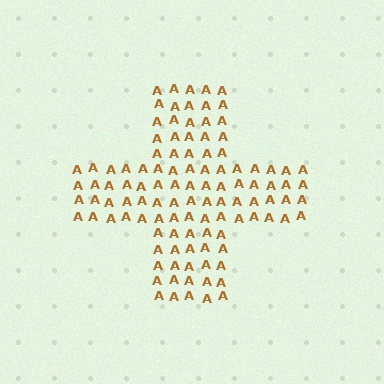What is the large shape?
The large shape is a cross.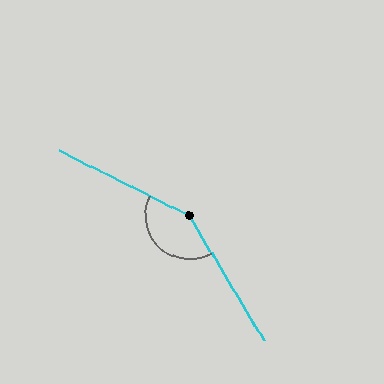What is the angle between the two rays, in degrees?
Approximately 147 degrees.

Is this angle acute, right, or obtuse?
It is obtuse.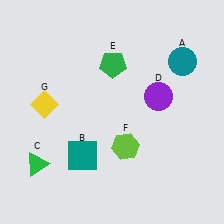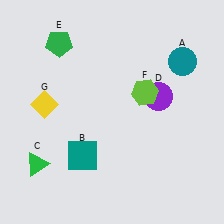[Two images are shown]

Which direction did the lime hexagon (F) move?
The lime hexagon (F) moved up.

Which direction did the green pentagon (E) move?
The green pentagon (E) moved left.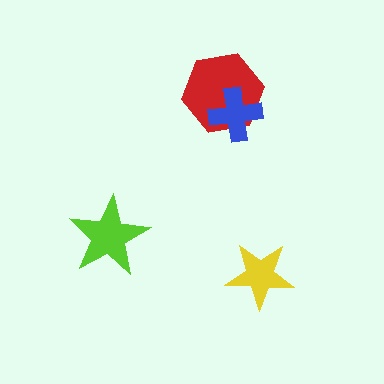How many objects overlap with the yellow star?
0 objects overlap with the yellow star.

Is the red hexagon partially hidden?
Yes, it is partially covered by another shape.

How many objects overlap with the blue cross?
1 object overlaps with the blue cross.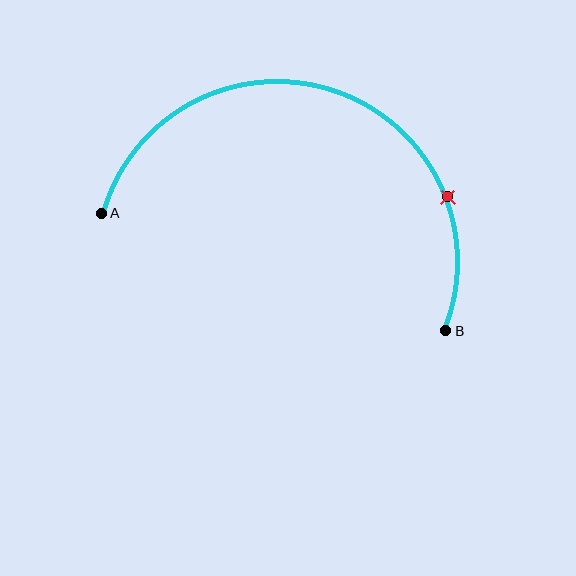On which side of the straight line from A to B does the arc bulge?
The arc bulges above the straight line connecting A and B.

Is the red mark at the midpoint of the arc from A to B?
No. The red mark lies on the arc but is closer to endpoint B. The arc midpoint would be at the point on the curve equidistant along the arc from both A and B.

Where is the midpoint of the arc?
The arc midpoint is the point on the curve farthest from the straight line joining A and B. It sits above that line.